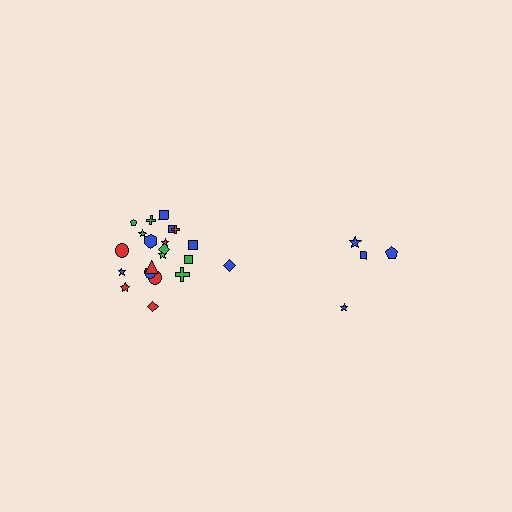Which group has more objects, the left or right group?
The left group.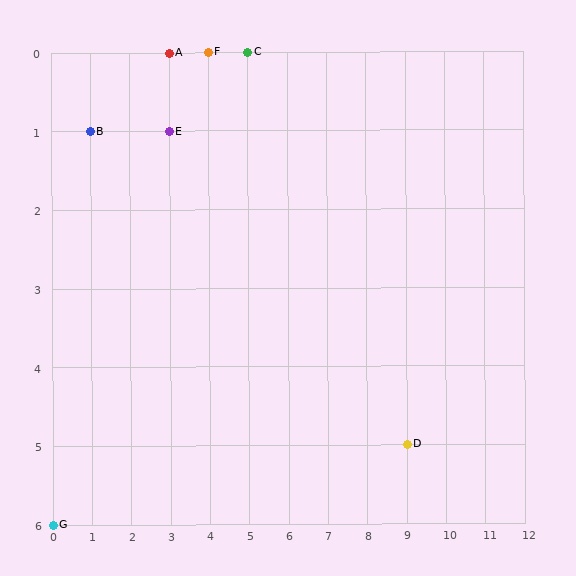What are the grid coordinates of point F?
Point F is at grid coordinates (4, 0).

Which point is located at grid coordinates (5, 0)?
Point C is at (5, 0).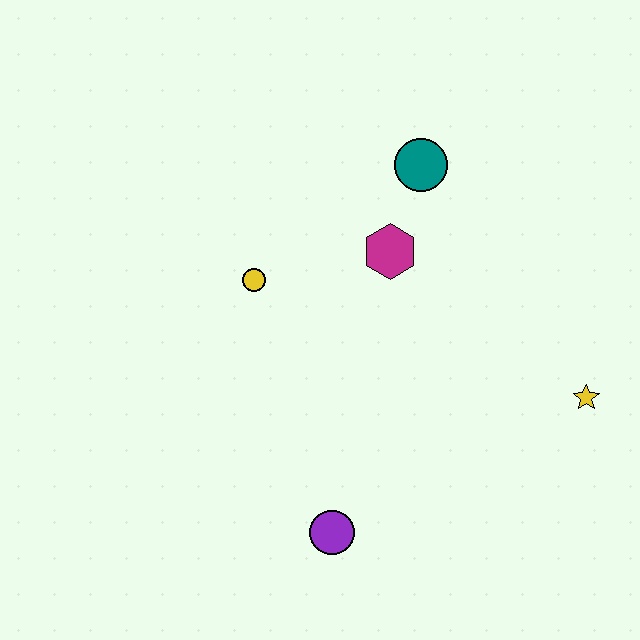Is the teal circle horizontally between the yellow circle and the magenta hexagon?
No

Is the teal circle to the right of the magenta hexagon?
Yes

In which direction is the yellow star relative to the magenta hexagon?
The yellow star is to the right of the magenta hexagon.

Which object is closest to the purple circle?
The yellow circle is closest to the purple circle.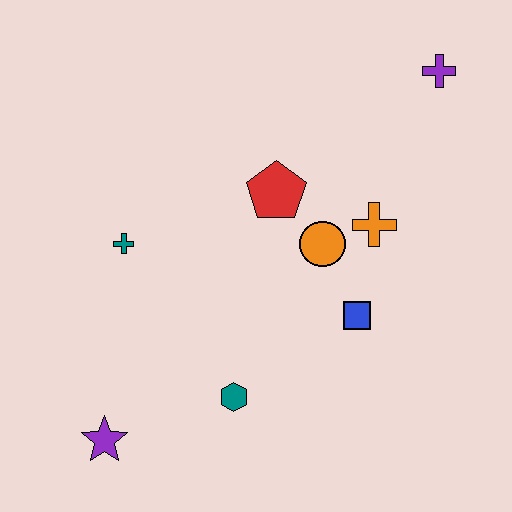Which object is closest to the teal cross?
The red pentagon is closest to the teal cross.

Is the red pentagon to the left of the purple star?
No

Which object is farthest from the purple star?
The purple cross is farthest from the purple star.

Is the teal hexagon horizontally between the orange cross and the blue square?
No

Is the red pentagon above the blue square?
Yes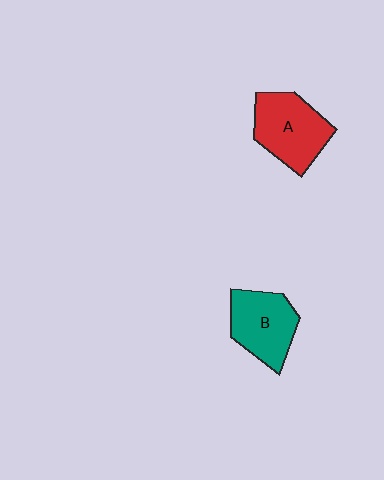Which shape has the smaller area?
Shape B (teal).